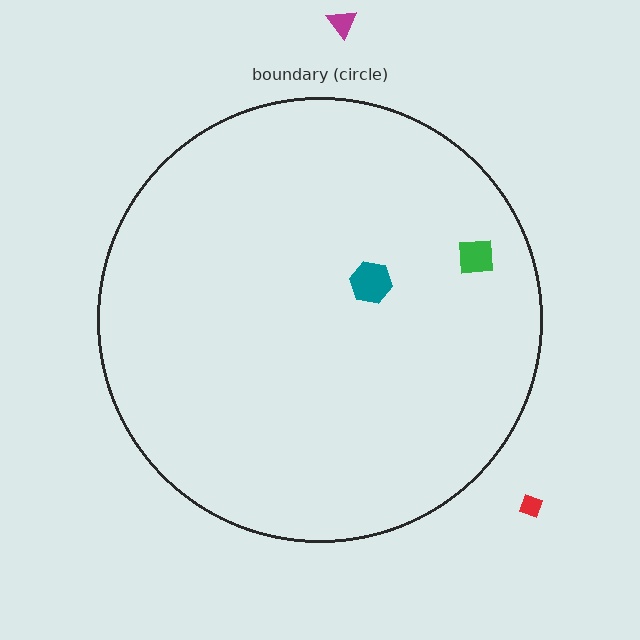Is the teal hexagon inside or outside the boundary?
Inside.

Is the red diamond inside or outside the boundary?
Outside.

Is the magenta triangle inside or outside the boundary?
Outside.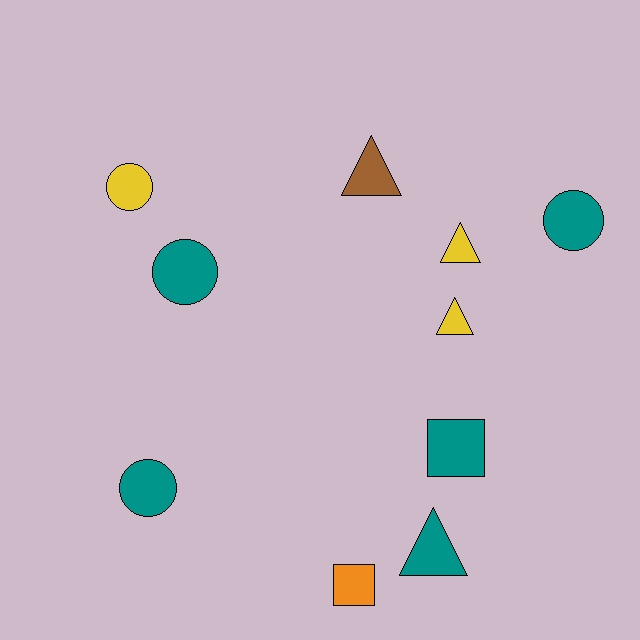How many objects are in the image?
There are 10 objects.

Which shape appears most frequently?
Circle, with 4 objects.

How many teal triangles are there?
There is 1 teal triangle.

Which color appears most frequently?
Teal, with 5 objects.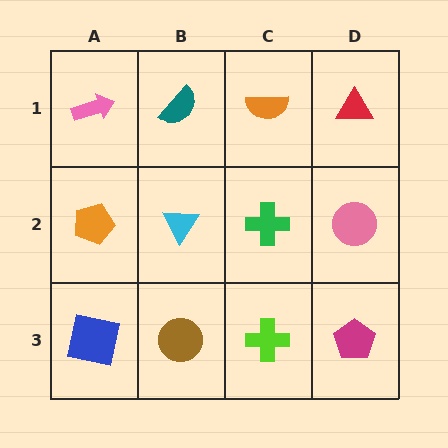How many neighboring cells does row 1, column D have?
2.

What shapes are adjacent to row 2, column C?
An orange semicircle (row 1, column C), a lime cross (row 3, column C), a cyan triangle (row 2, column B), a pink circle (row 2, column D).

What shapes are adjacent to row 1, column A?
An orange pentagon (row 2, column A), a teal semicircle (row 1, column B).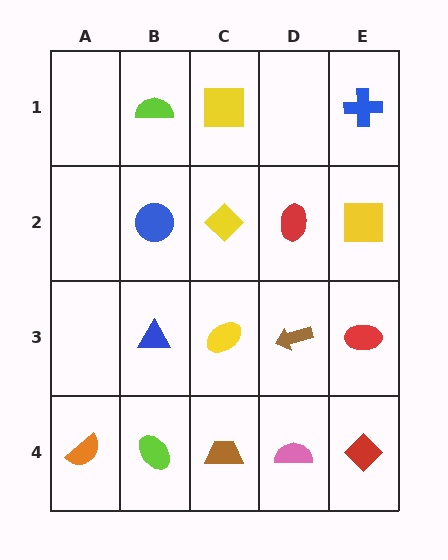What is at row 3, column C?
A yellow ellipse.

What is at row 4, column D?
A pink semicircle.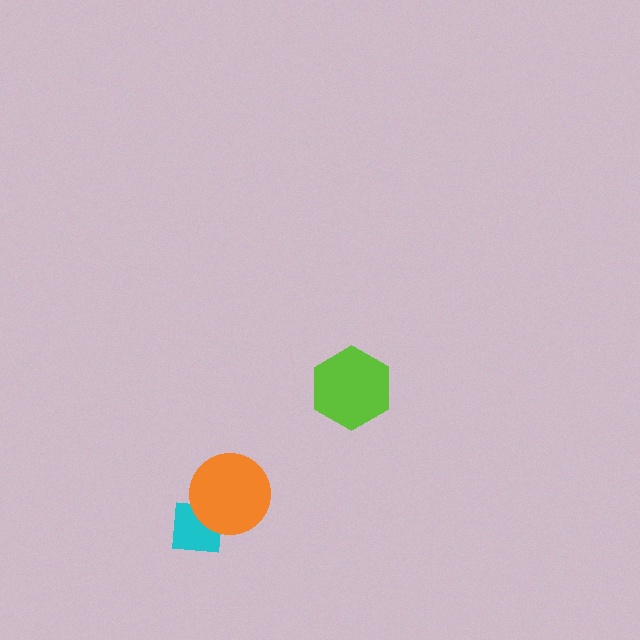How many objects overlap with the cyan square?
1 object overlaps with the cyan square.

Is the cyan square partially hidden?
Yes, it is partially covered by another shape.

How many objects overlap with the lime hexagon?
0 objects overlap with the lime hexagon.